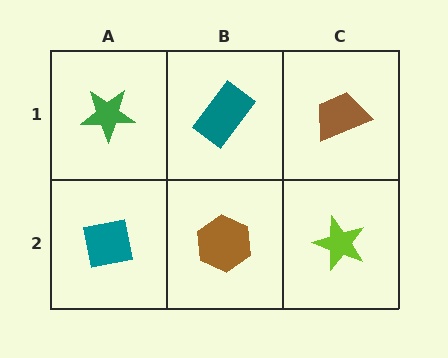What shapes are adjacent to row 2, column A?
A green star (row 1, column A), a brown hexagon (row 2, column B).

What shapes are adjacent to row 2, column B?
A teal rectangle (row 1, column B), a teal square (row 2, column A), a lime star (row 2, column C).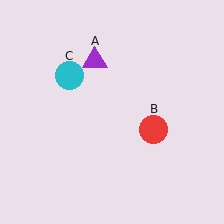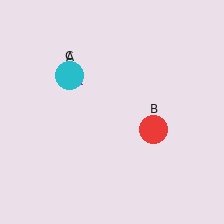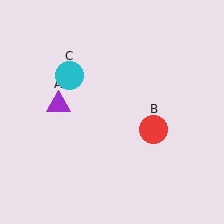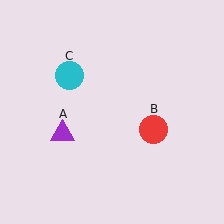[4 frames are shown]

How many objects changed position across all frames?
1 object changed position: purple triangle (object A).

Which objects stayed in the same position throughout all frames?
Red circle (object B) and cyan circle (object C) remained stationary.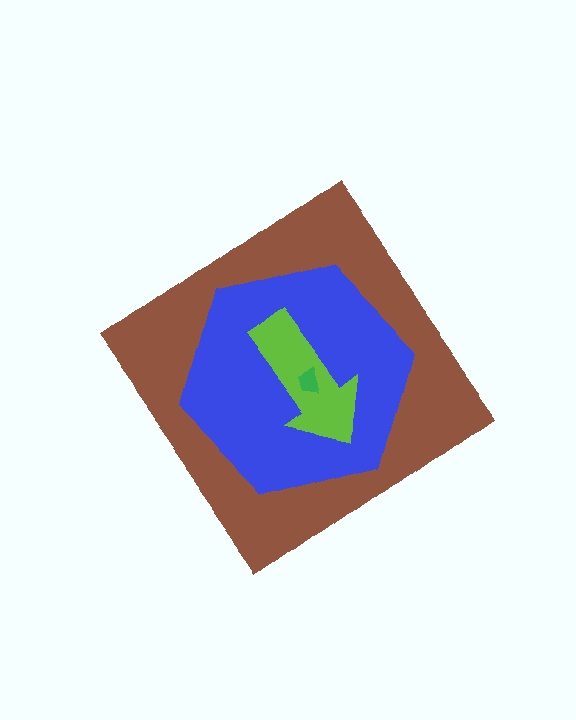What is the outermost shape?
The brown diamond.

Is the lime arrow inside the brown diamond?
Yes.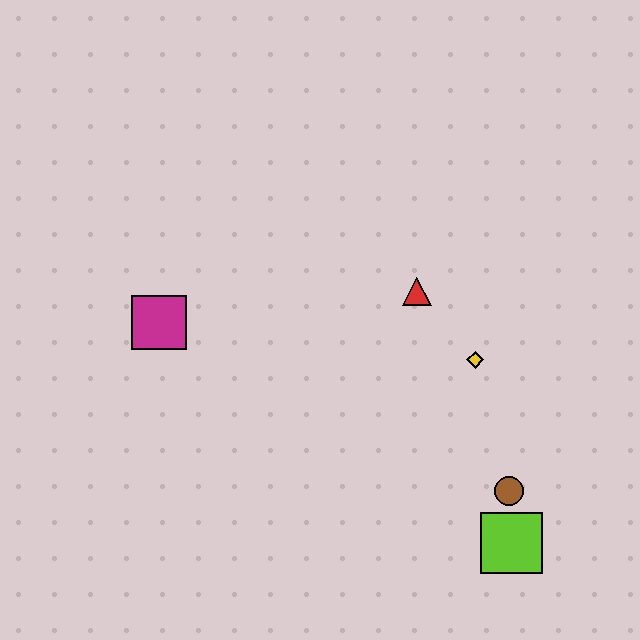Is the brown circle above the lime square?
Yes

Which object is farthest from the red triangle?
The lime square is farthest from the red triangle.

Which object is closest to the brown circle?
The lime square is closest to the brown circle.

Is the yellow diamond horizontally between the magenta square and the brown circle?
Yes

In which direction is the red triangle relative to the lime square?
The red triangle is above the lime square.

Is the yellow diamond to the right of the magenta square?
Yes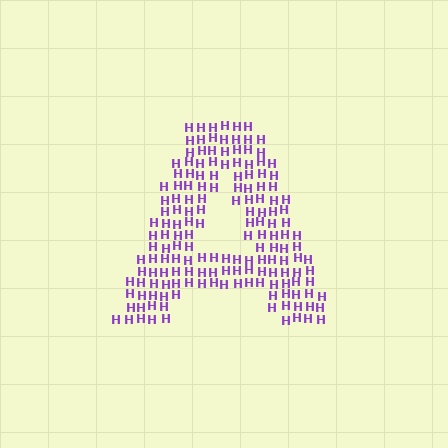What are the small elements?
The small elements are letter H's.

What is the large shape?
The large shape is the letter A.